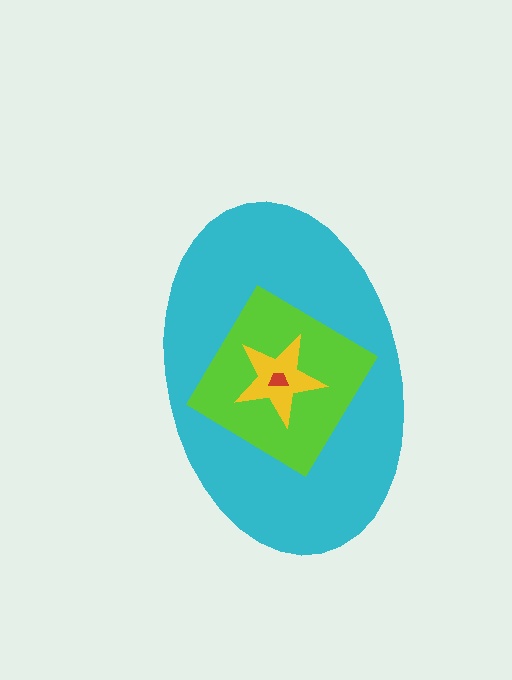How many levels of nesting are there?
4.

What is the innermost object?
The red trapezoid.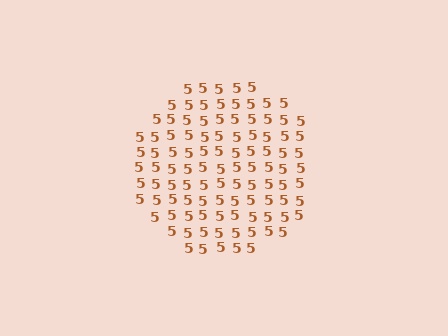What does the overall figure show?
The overall figure shows a circle.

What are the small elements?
The small elements are digit 5's.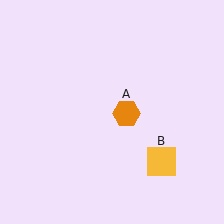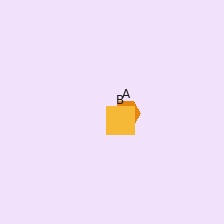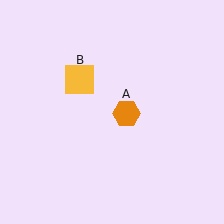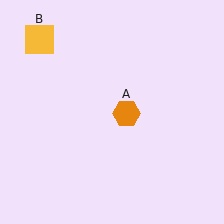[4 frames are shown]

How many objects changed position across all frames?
1 object changed position: yellow square (object B).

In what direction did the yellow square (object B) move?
The yellow square (object B) moved up and to the left.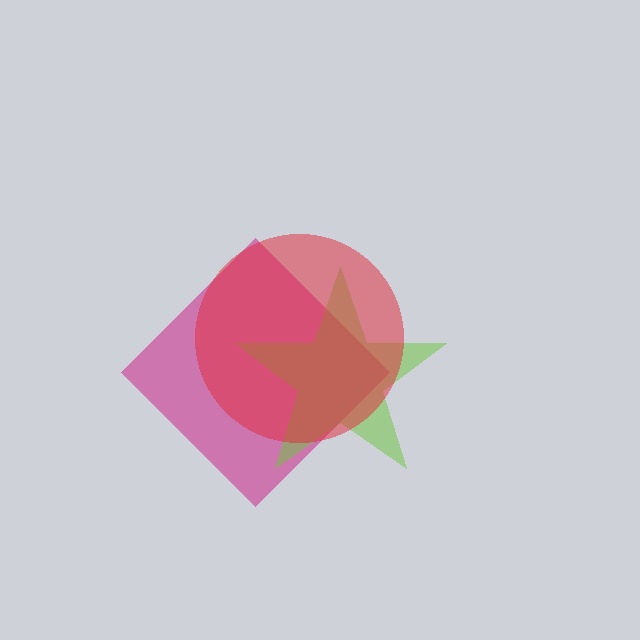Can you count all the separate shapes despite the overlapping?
Yes, there are 3 separate shapes.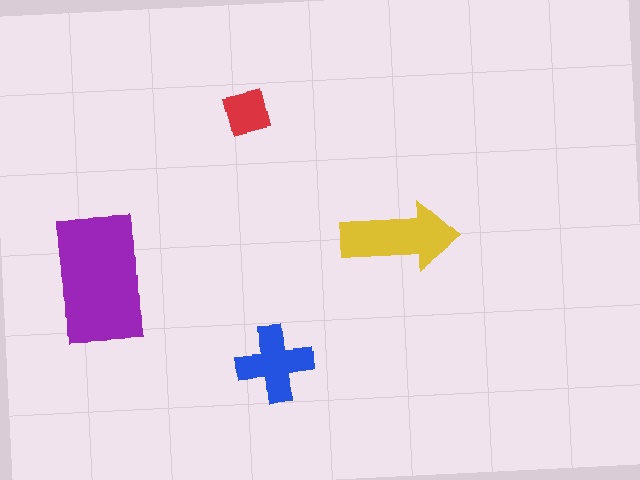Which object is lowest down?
The blue cross is bottommost.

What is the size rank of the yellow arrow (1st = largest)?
2nd.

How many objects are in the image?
There are 4 objects in the image.